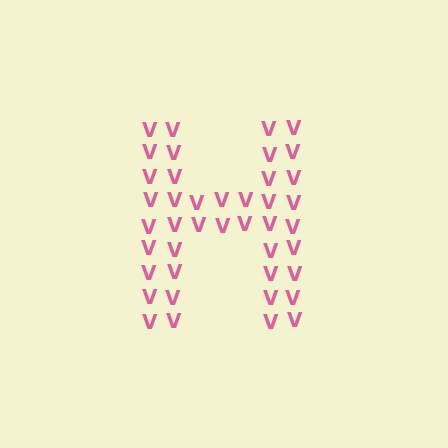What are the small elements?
The small elements are letter V's.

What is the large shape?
The large shape is the letter H.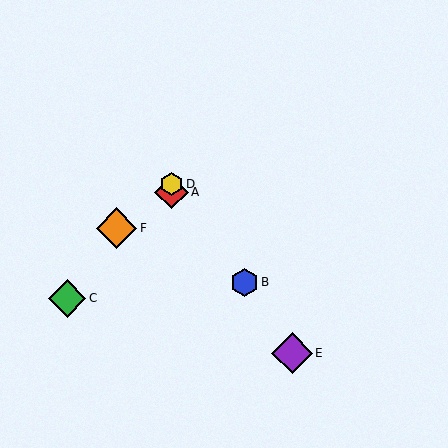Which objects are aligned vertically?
Objects A, D are aligned vertically.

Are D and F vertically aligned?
No, D is at x≈171 and F is at x≈117.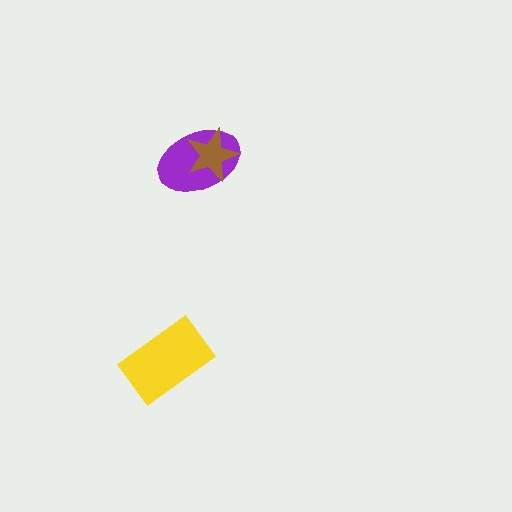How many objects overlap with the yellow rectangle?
0 objects overlap with the yellow rectangle.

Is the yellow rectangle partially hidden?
No, no other shape covers it.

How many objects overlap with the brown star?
1 object overlaps with the brown star.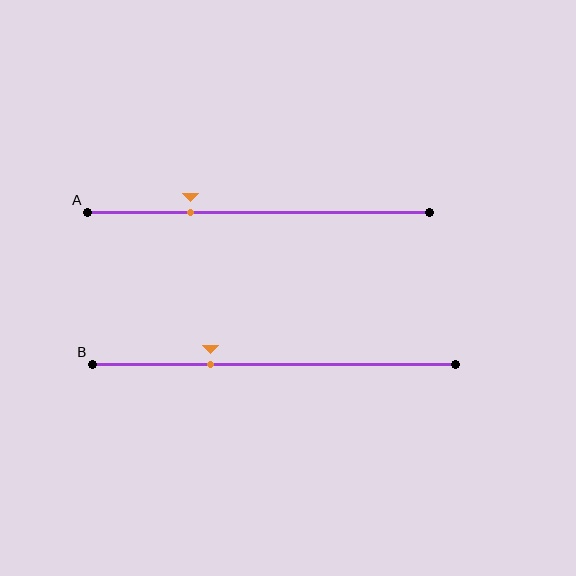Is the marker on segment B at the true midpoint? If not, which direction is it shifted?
No, the marker on segment B is shifted to the left by about 17% of the segment length.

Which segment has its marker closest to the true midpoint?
Segment B has its marker closest to the true midpoint.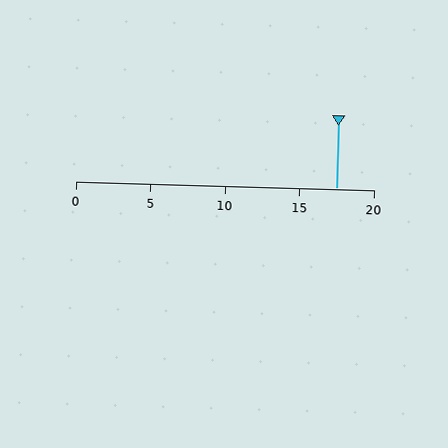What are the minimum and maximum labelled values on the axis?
The axis runs from 0 to 20.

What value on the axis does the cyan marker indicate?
The marker indicates approximately 17.5.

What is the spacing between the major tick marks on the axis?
The major ticks are spaced 5 apart.